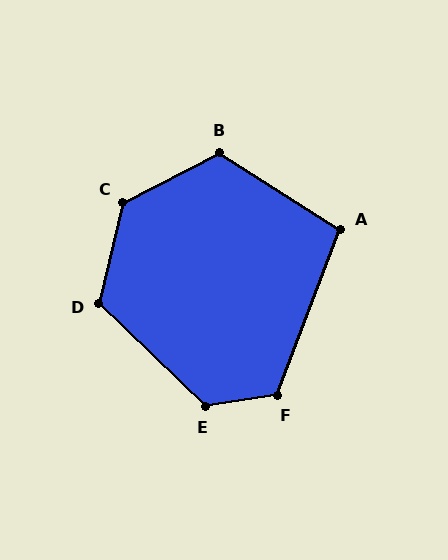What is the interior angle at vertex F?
Approximately 119 degrees (obtuse).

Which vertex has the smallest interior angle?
A, at approximately 101 degrees.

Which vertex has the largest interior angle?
C, at approximately 131 degrees.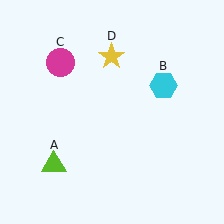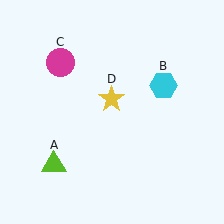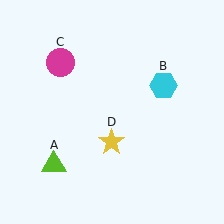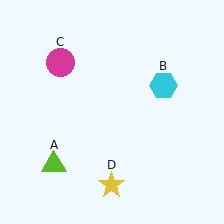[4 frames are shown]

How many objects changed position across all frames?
1 object changed position: yellow star (object D).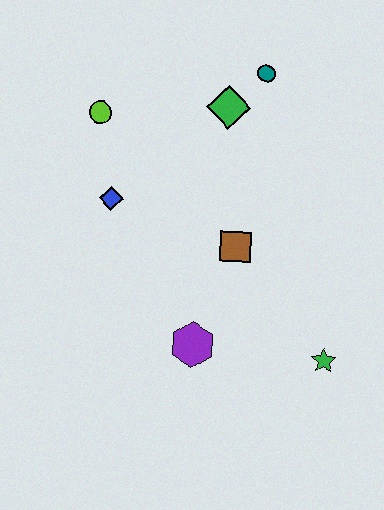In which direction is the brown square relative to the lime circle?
The brown square is to the right of the lime circle.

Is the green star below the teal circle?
Yes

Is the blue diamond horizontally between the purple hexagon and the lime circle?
Yes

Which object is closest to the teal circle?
The green diamond is closest to the teal circle.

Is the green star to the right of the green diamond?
Yes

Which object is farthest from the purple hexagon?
The teal circle is farthest from the purple hexagon.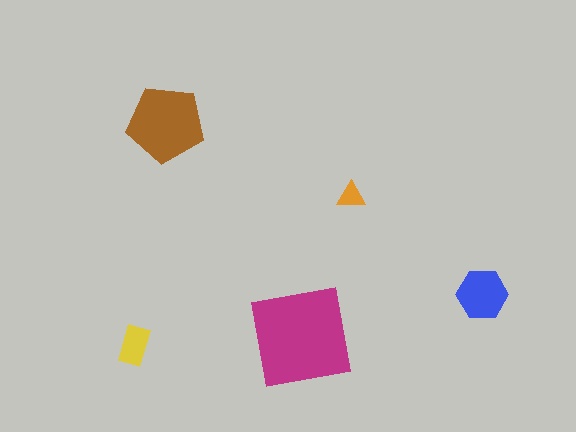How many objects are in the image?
There are 5 objects in the image.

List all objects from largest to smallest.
The magenta square, the brown pentagon, the blue hexagon, the yellow rectangle, the orange triangle.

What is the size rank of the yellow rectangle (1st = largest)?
4th.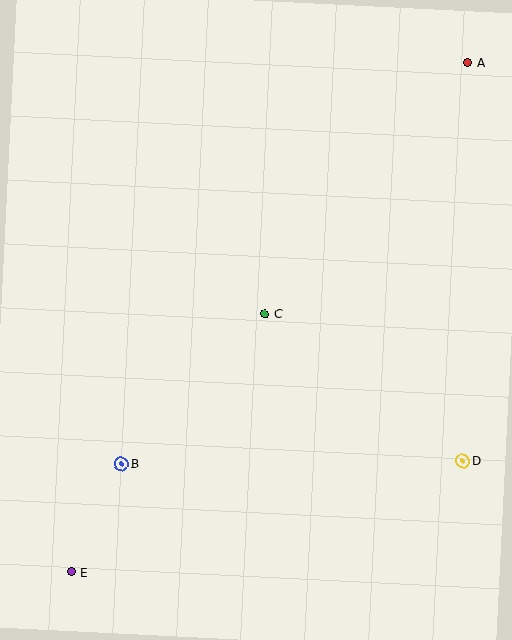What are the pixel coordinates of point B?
Point B is at (121, 464).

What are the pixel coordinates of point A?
Point A is at (468, 62).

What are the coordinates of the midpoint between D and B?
The midpoint between D and B is at (292, 462).